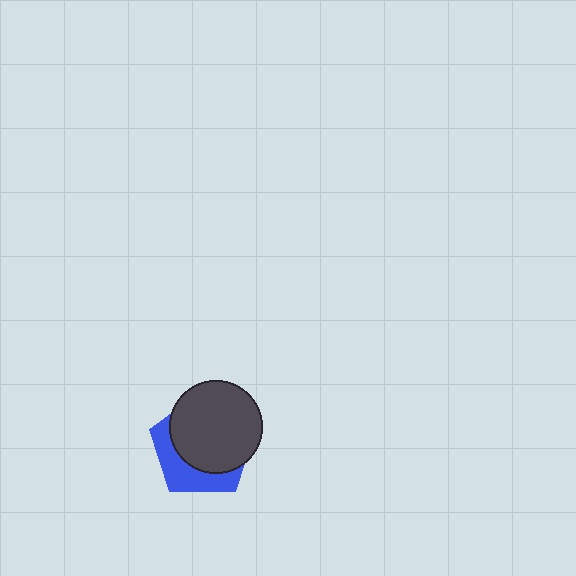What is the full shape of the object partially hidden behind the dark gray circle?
The partially hidden object is a blue pentagon.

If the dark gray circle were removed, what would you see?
You would see the complete blue pentagon.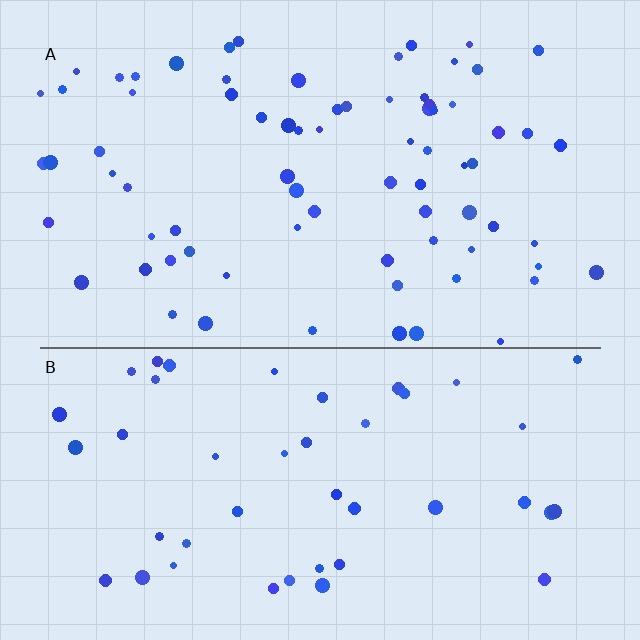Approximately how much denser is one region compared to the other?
Approximately 1.7× — region A over region B.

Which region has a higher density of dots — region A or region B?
A (the top).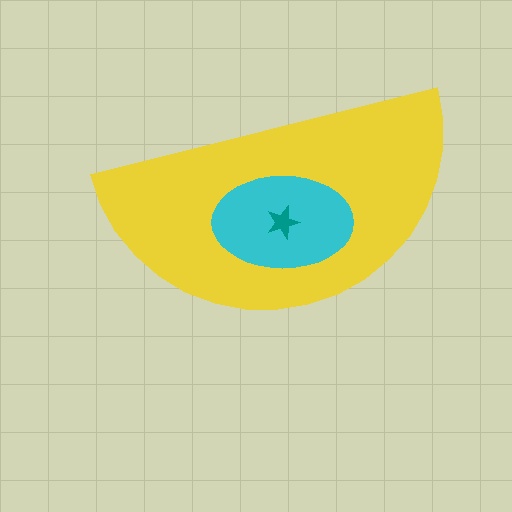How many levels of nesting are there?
3.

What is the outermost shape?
The yellow semicircle.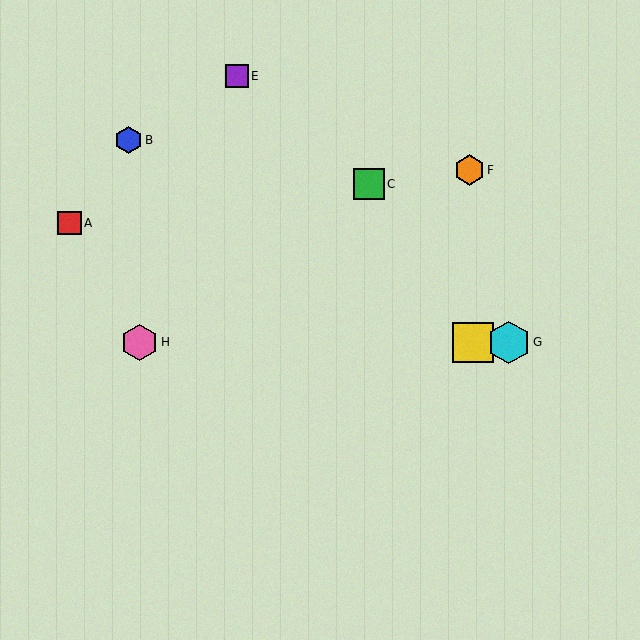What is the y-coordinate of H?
Object H is at y≈343.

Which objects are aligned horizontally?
Objects D, G, H are aligned horizontally.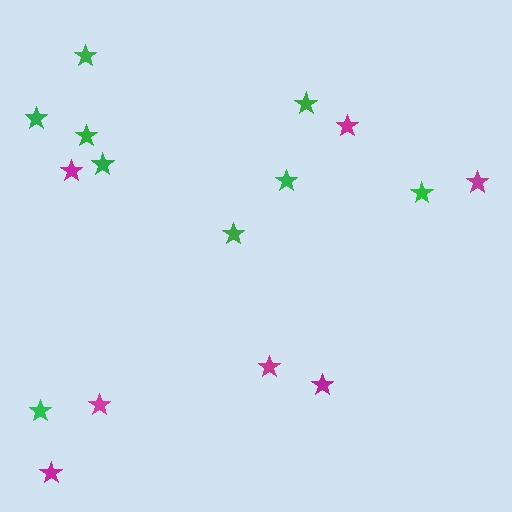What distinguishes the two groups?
There are 2 groups: one group of green stars (9) and one group of magenta stars (7).